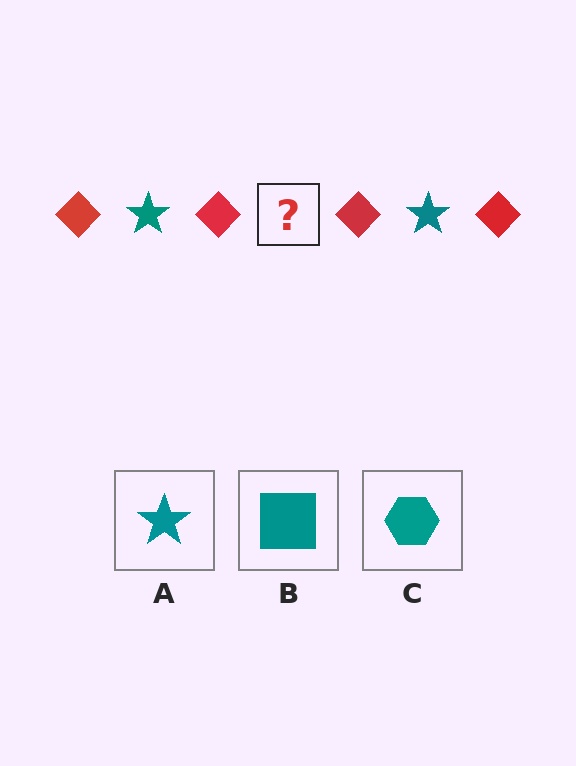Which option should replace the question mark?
Option A.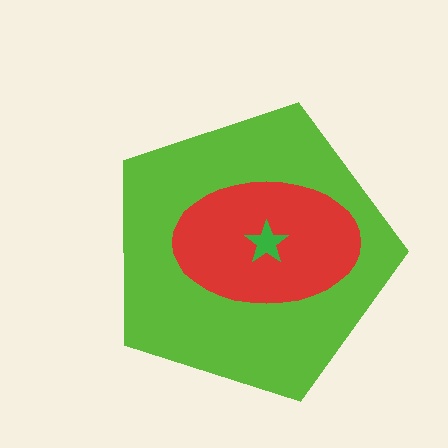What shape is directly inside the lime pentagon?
The red ellipse.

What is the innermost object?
The green star.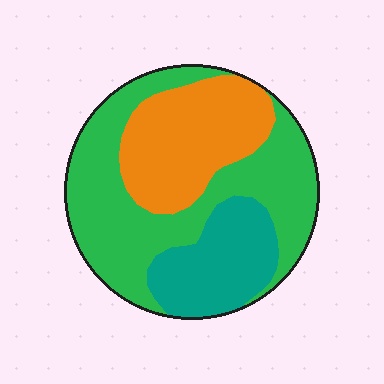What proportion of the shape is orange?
Orange covers roughly 30% of the shape.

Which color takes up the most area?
Green, at roughly 50%.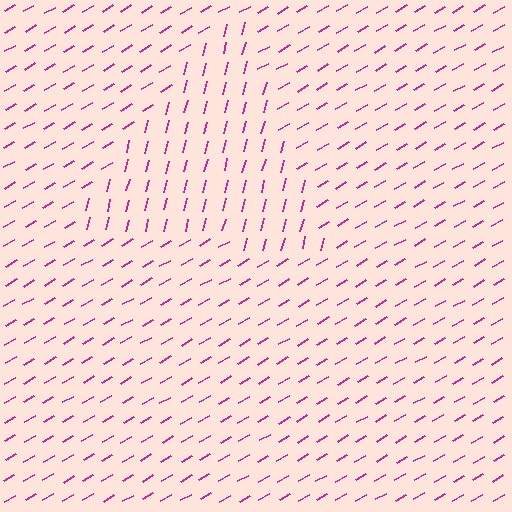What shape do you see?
I see a triangle.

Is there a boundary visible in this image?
Yes, there is a texture boundary formed by a change in line orientation.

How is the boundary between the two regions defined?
The boundary is defined purely by a change in line orientation (approximately 45 degrees difference). All lines are the same color and thickness.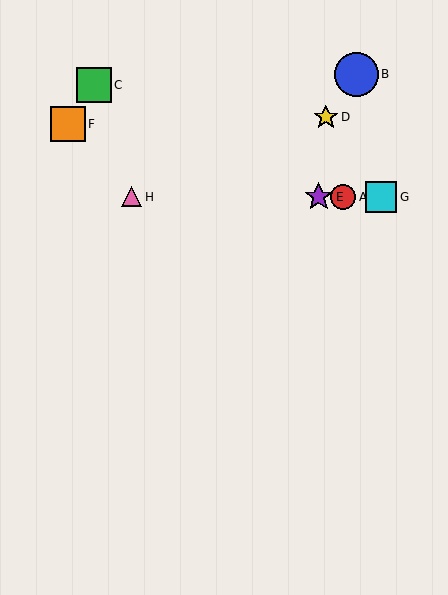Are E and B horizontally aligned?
No, E is at y≈197 and B is at y≈74.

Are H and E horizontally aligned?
Yes, both are at y≈197.